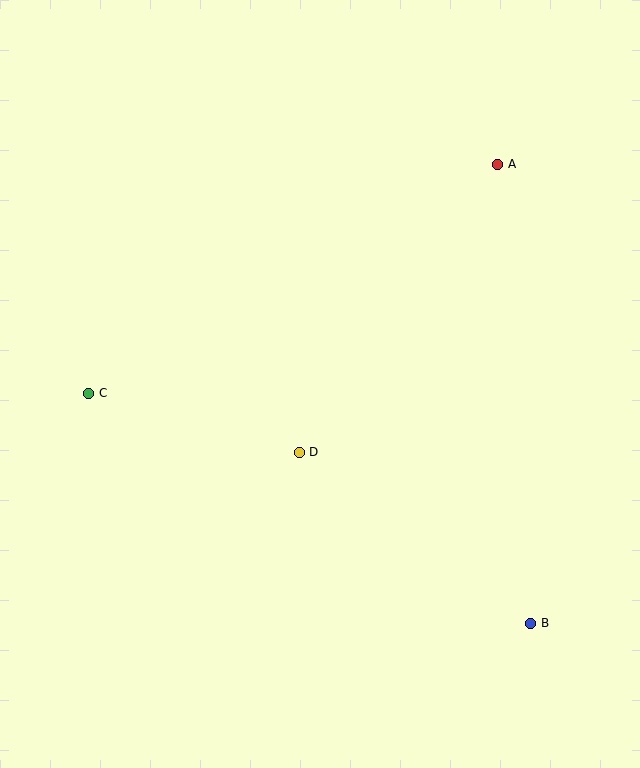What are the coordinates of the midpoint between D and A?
The midpoint between D and A is at (399, 308).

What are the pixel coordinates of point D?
Point D is at (299, 452).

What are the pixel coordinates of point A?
Point A is at (498, 164).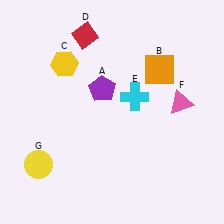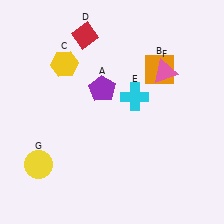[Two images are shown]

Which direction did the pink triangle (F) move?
The pink triangle (F) moved up.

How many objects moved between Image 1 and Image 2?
1 object moved between the two images.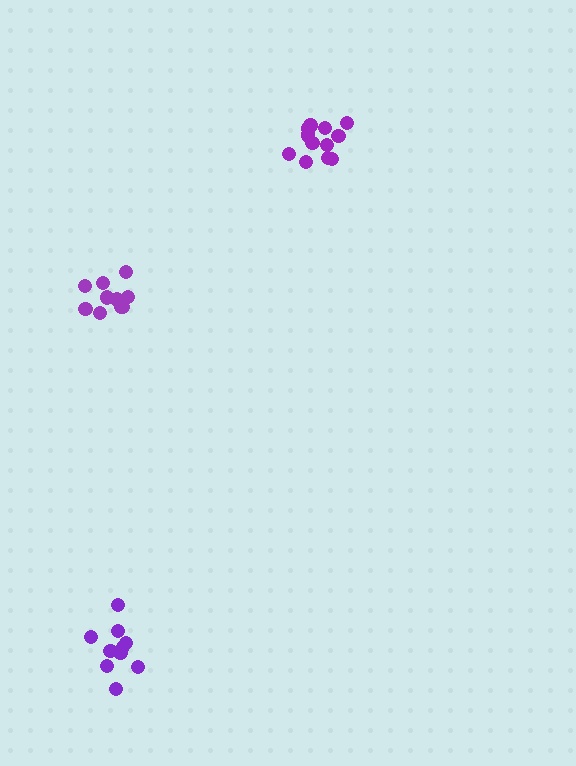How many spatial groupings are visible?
There are 3 spatial groupings.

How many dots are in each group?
Group 1: 10 dots, Group 2: 13 dots, Group 3: 10 dots (33 total).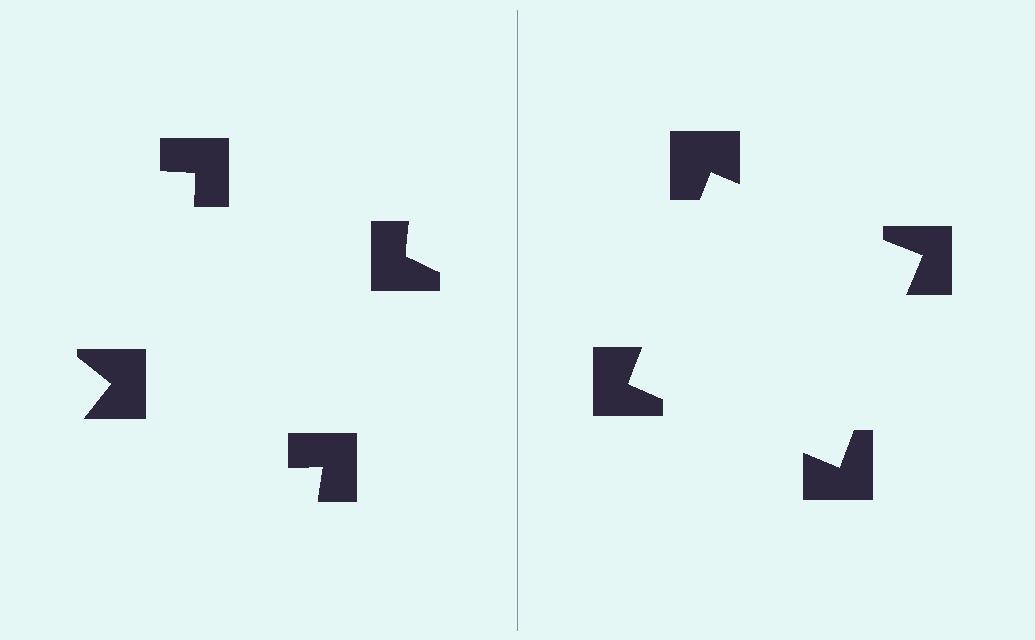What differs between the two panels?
The notched squares are positioned identically on both sides; only the wedge orientations differ. On the right they align to a square; on the left they are misaligned.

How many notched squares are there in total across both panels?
8 — 4 on each side.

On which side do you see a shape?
An illusory square appears on the right side. On the left side the wedge cuts are rotated, so no coherent shape forms.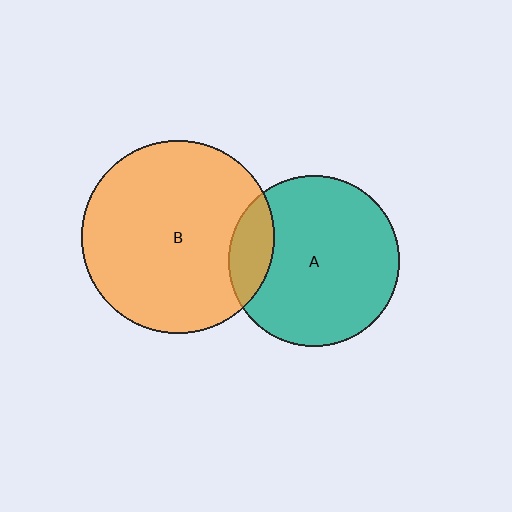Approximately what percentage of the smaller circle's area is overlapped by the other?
Approximately 15%.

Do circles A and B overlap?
Yes.